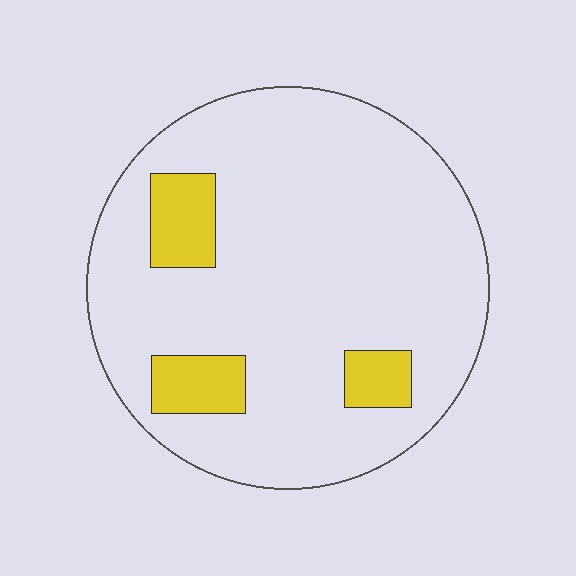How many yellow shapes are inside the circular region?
3.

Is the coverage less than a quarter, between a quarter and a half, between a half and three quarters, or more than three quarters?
Less than a quarter.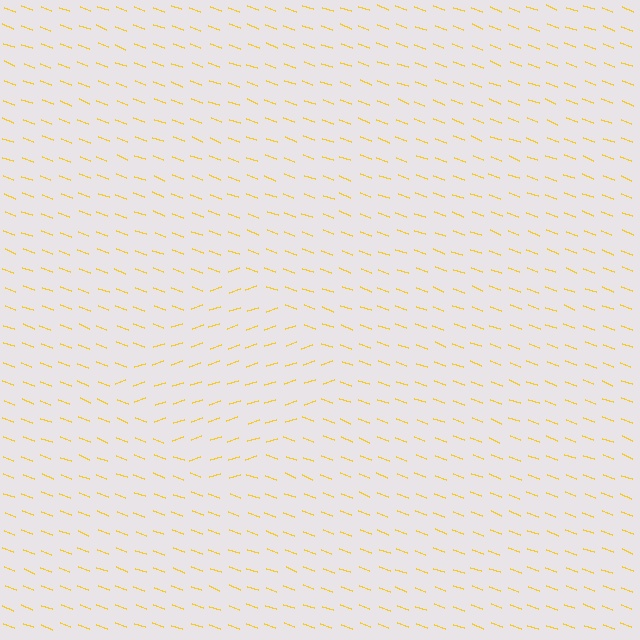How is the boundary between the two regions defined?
The boundary is defined purely by a change in line orientation (approximately 39 degrees difference). All lines are the same color and thickness.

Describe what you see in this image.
The image is filled with small yellow line segments. A diamond region in the image has lines oriented differently from the surrounding lines, creating a visible texture boundary.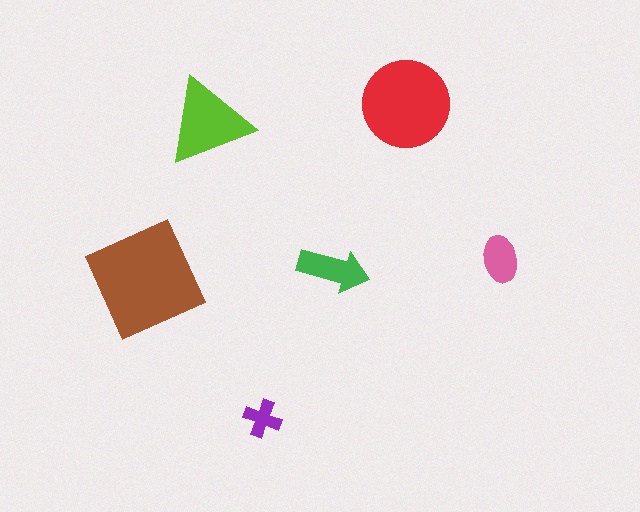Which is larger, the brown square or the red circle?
The brown square.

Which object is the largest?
The brown square.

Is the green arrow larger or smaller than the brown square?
Smaller.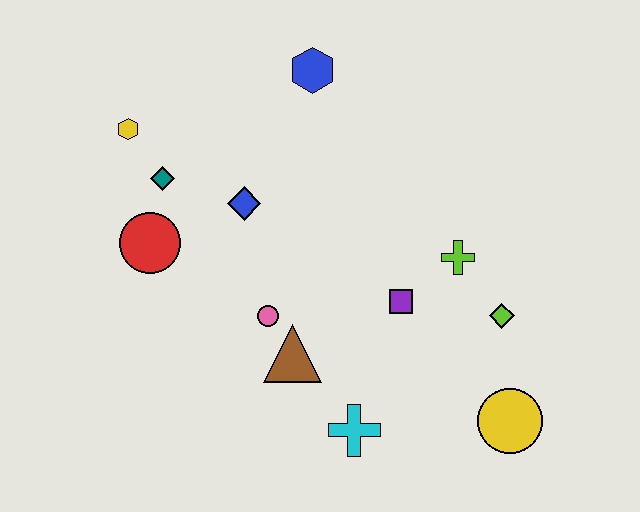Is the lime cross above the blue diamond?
No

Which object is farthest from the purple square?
The yellow hexagon is farthest from the purple square.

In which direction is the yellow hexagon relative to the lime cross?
The yellow hexagon is to the left of the lime cross.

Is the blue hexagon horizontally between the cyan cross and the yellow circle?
No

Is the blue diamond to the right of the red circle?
Yes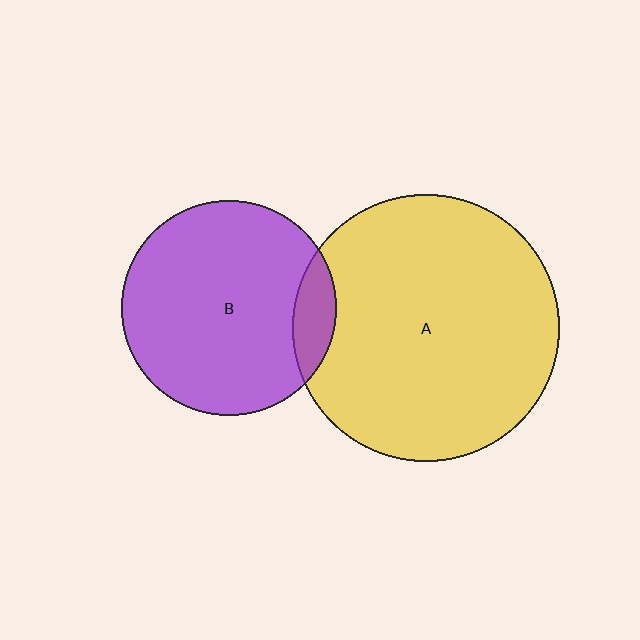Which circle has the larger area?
Circle A (yellow).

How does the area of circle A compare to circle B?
Approximately 1.5 times.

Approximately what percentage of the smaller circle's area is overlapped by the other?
Approximately 10%.